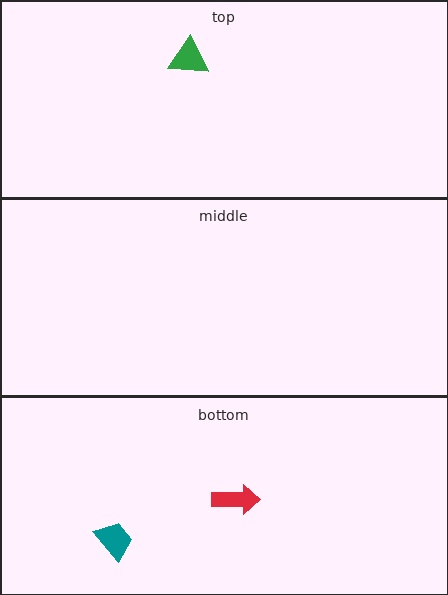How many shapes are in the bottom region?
2.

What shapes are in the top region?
The green triangle.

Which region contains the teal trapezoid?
The bottom region.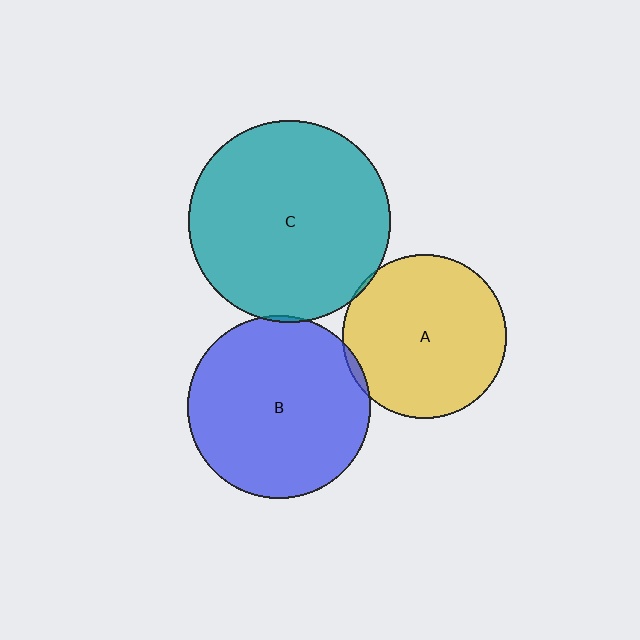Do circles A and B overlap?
Yes.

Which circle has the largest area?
Circle C (teal).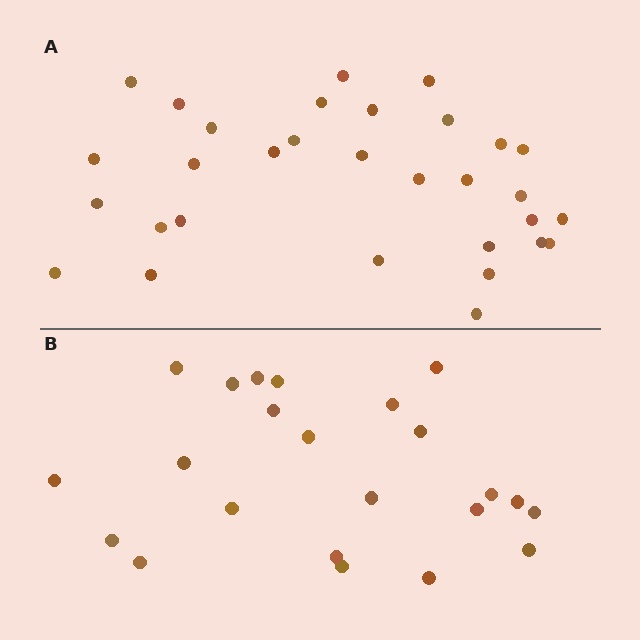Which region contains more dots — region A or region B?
Region A (the top region) has more dots.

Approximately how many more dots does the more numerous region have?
Region A has roughly 8 or so more dots than region B.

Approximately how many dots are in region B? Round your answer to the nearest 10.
About 20 dots. (The exact count is 23, which rounds to 20.)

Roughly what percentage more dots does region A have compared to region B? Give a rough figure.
About 35% more.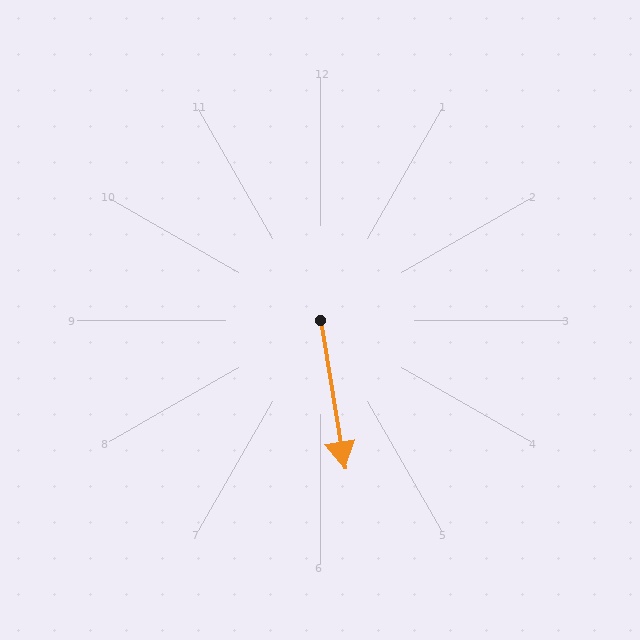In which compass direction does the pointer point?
South.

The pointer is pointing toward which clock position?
Roughly 6 o'clock.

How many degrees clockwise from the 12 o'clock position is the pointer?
Approximately 171 degrees.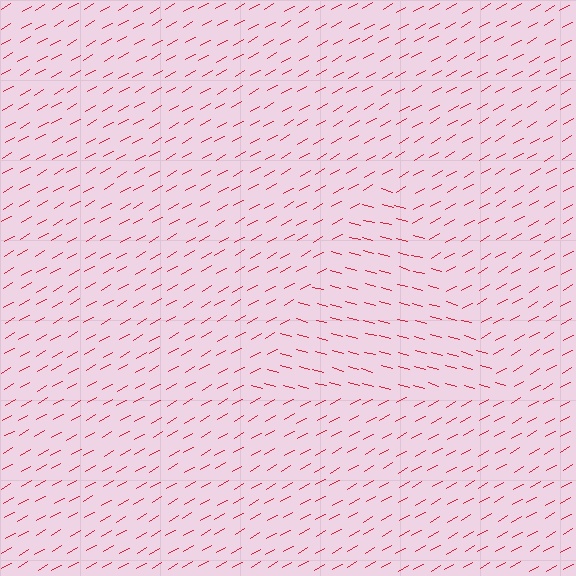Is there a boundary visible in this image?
Yes, there is a texture boundary formed by a change in line orientation.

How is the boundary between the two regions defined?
The boundary is defined purely by a change in line orientation (approximately 45 degrees difference). All lines are the same color and thickness.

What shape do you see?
I see a triangle.